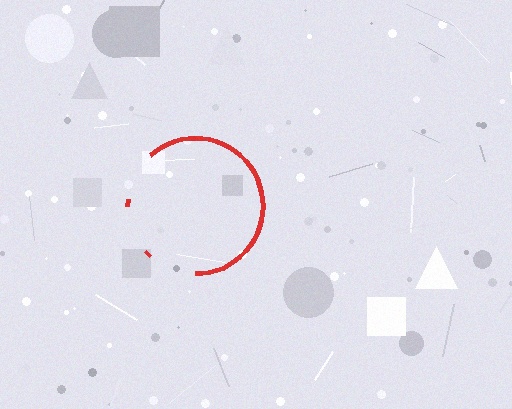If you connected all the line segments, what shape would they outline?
They would outline a circle.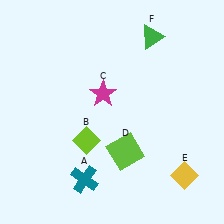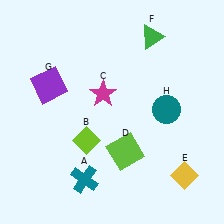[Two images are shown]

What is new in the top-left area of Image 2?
A purple square (G) was added in the top-left area of Image 2.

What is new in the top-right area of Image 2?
A teal circle (H) was added in the top-right area of Image 2.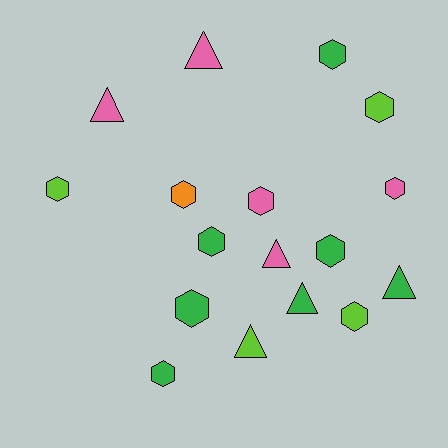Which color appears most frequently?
Green, with 7 objects.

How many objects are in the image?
There are 17 objects.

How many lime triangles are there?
There is 1 lime triangle.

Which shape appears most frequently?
Hexagon, with 11 objects.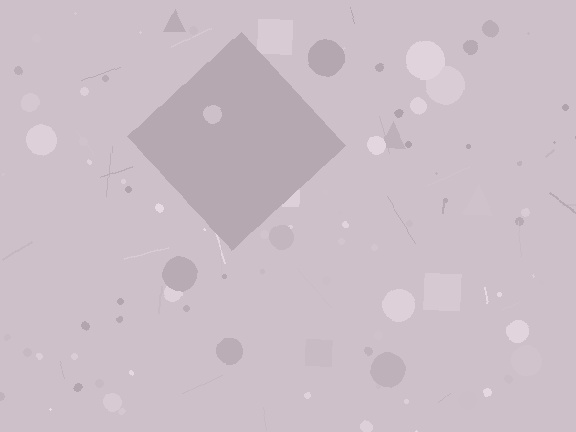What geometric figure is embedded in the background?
A diamond is embedded in the background.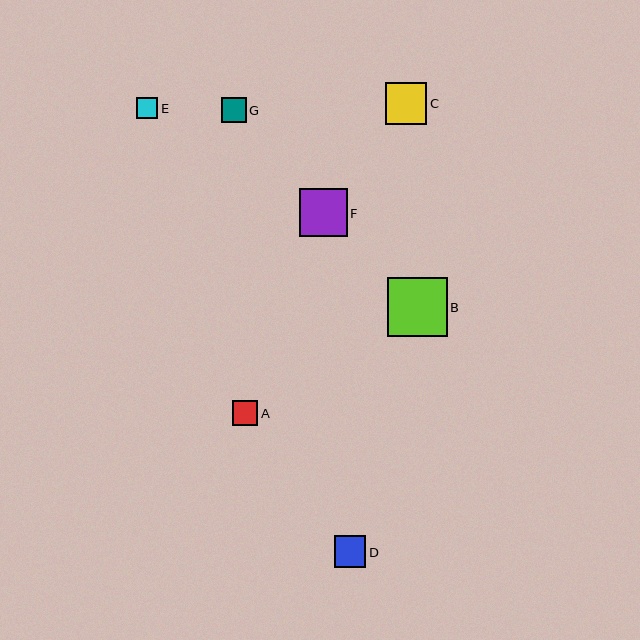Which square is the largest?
Square B is the largest with a size of approximately 59 pixels.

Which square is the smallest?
Square E is the smallest with a size of approximately 21 pixels.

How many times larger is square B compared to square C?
Square B is approximately 1.4 times the size of square C.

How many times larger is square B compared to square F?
Square B is approximately 1.2 times the size of square F.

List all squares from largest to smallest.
From largest to smallest: B, F, C, D, A, G, E.